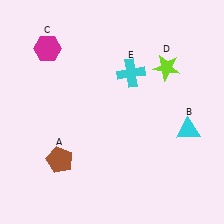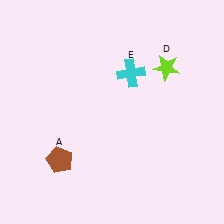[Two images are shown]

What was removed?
The magenta hexagon (C), the cyan triangle (B) were removed in Image 2.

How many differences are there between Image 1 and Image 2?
There are 2 differences between the two images.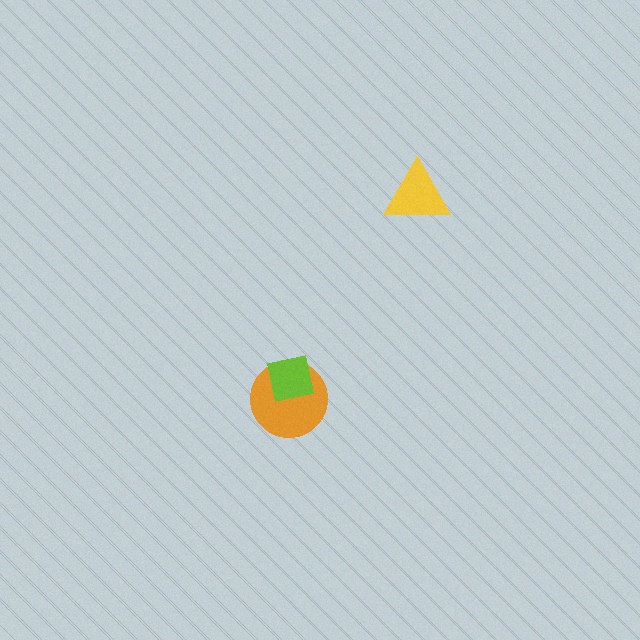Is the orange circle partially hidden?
Yes, it is partially covered by another shape.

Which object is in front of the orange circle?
The lime square is in front of the orange circle.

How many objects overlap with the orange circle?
1 object overlaps with the orange circle.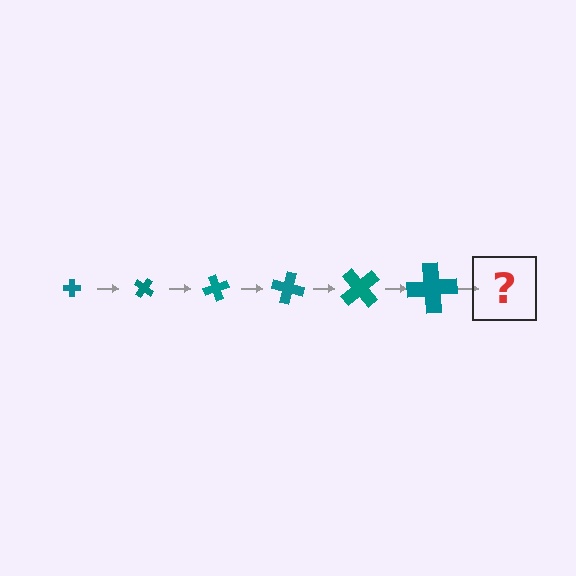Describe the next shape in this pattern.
It should be a cross, larger than the previous one and rotated 210 degrees from the start.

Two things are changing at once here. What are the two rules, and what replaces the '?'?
The two rules are that the cross grows larger each step and it rotates 35 degrees each step. The '?' should be a cross, larger than the previous one and rotated 210 degrees from the start.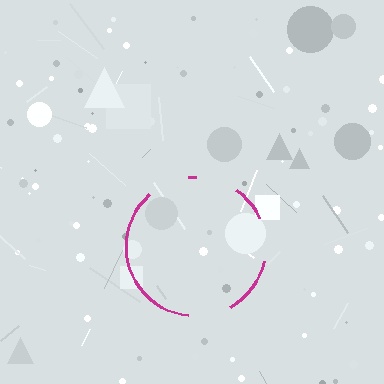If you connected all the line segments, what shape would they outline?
They would outline a circle.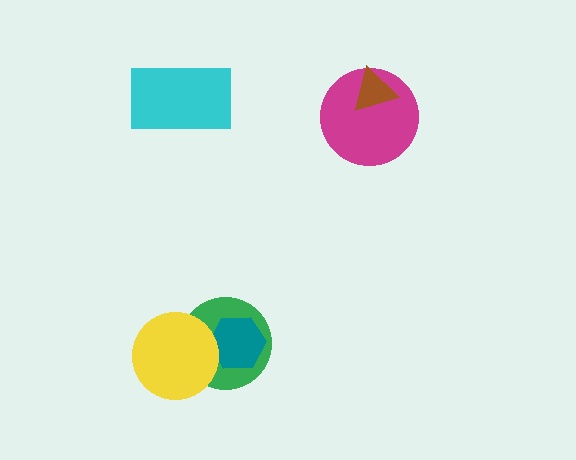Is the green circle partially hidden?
Yes, it is partially covered by another shape.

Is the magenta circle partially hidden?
Yes, it is partially covered by another shape.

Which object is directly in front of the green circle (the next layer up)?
The teal hexagon is directly in front of the green circle.